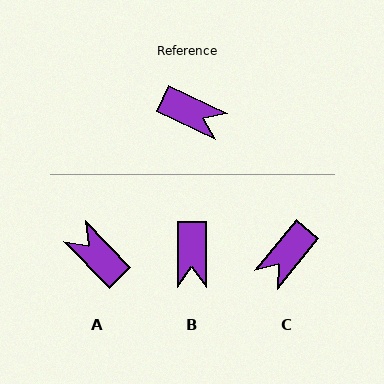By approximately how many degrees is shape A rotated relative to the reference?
Approximately 159 degrees counter-clockwise.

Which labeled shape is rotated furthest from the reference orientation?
A, about 159 degrees away.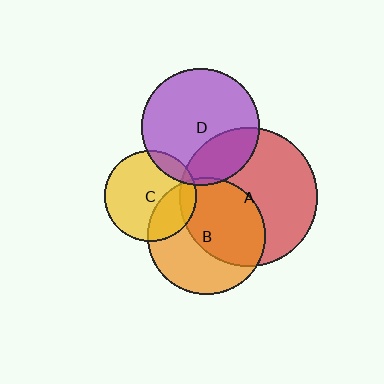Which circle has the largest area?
Circle A (red).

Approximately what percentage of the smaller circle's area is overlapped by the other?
Approximately 55%.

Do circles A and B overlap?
Yes.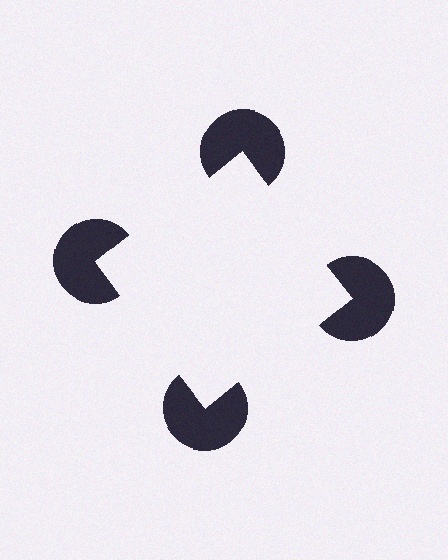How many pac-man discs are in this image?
There are 4 — one at each vertex of the illusory square.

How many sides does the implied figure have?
4 sides.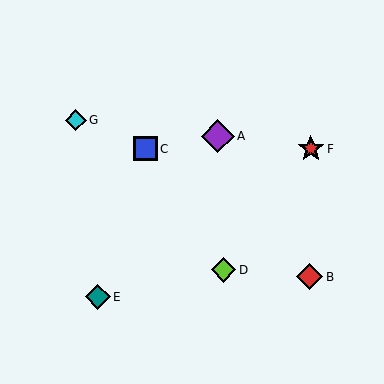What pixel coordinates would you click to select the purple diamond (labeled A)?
Click at (218, 136) to select the purple diamond A.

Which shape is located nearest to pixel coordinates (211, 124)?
The purple diamond (labeled A) at (218, 136) is nearest to that location.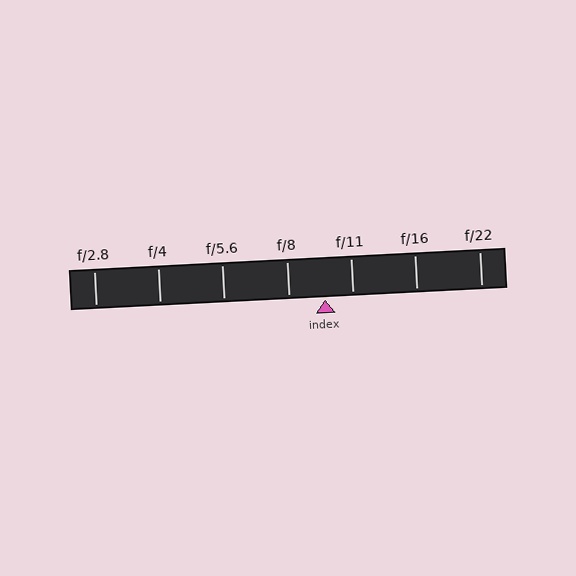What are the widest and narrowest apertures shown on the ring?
The widest aperture shown is f/2.8 and the narrowest is f/22.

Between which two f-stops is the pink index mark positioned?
The index mark is between f/8 and f/11.